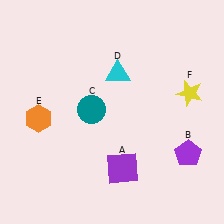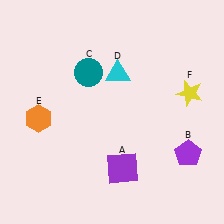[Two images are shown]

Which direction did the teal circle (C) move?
The teal circle (C) moved up.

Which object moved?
The teal circle (C) moved up.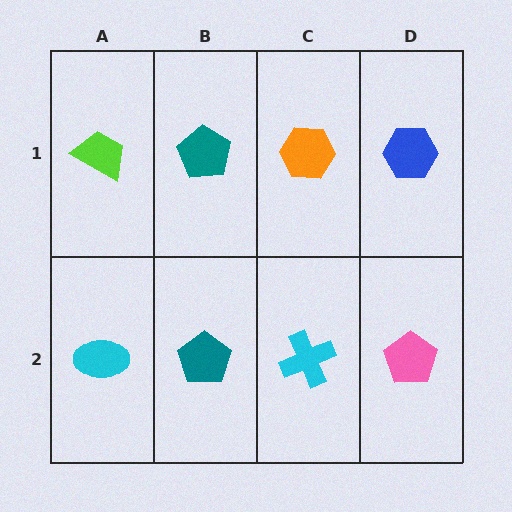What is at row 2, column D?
A pink pentagon.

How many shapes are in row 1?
4 shapes.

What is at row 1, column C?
An orange hexagon.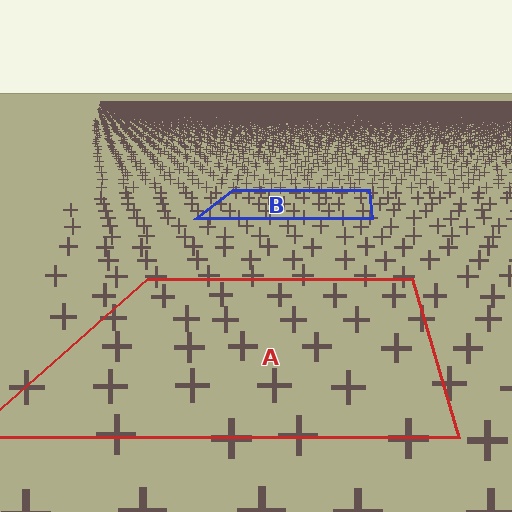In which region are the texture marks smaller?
The texture marks are smaller in region B, because it is farther away.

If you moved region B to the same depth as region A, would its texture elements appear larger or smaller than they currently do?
They would appear larger. At a closer depth, the same texture elements are projected at a bigger on-screen size.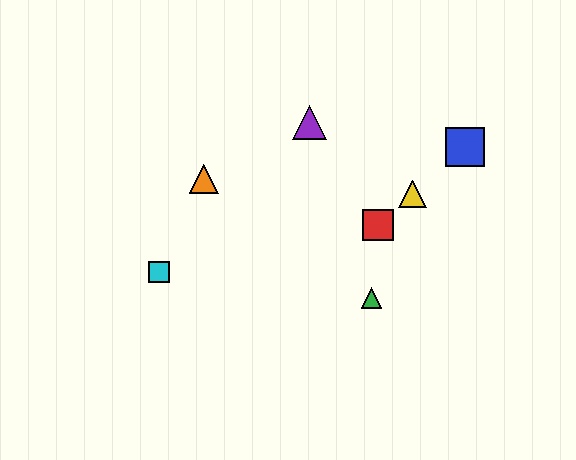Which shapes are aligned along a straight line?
The red square, the blue square, the yellow triangle are aligned along a straight line.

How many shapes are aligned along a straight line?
3 shapes (the red square, the blue square, the yellow triangle) are aligned along a straight line.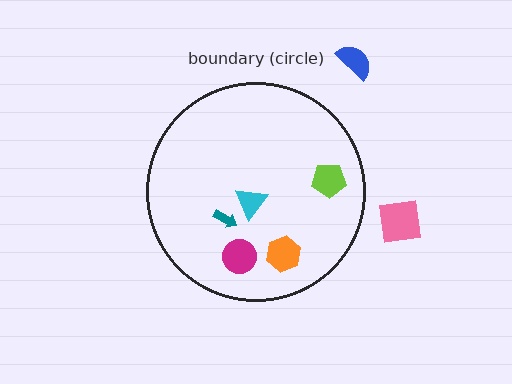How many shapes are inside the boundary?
5 inside, 2 outside.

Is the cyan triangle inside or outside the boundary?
Inside.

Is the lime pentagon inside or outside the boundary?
Inside.